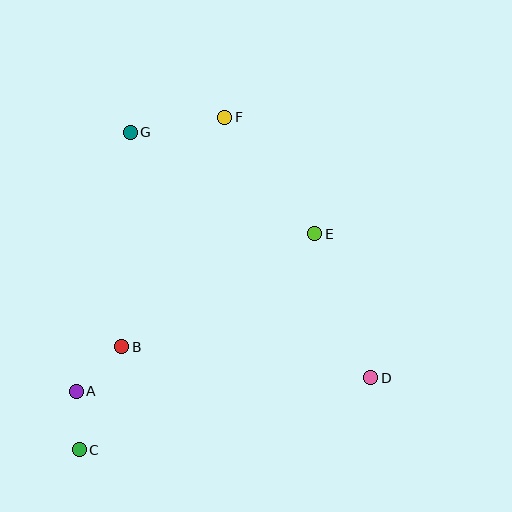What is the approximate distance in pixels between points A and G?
The distance between A and G is approximately 265 pixels.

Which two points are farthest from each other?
Points C and F are farthest from each other.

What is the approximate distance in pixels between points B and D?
The distance between B and D is approximately 251 pixels.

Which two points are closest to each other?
Points A and C are closest to each other.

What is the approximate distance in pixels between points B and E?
The distance between B and E is approximately 224 pixels.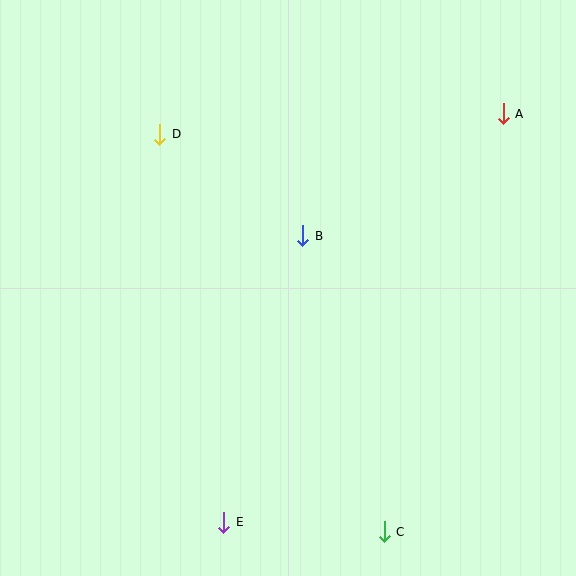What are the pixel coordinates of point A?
Point A is at (503, 114).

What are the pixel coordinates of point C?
Point C is at (384, 532).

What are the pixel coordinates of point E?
Point E is at (224, 522).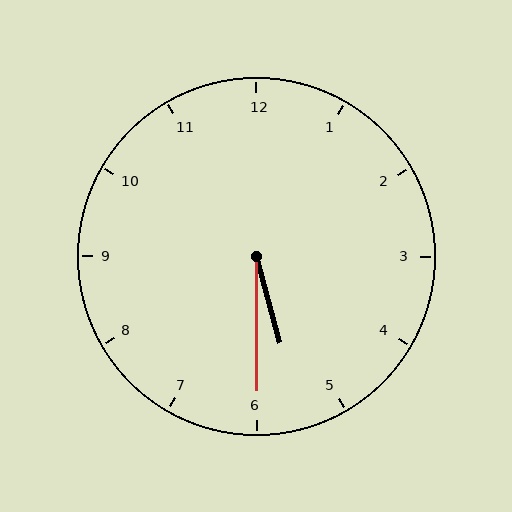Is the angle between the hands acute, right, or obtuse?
It is acute.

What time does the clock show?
5:30.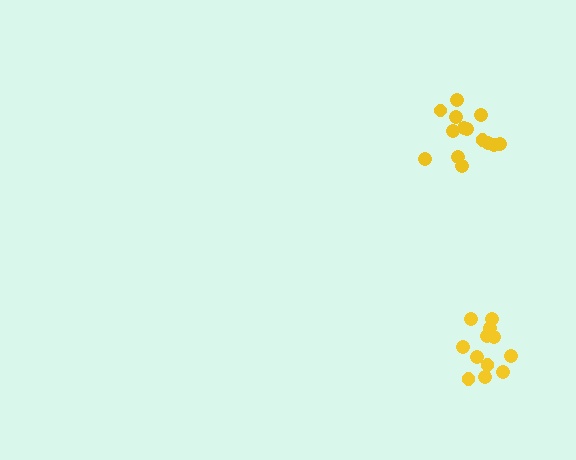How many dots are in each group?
Group 1: 14 dots, Group 2: 12 dots (26 total).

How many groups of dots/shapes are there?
There are 2 groups.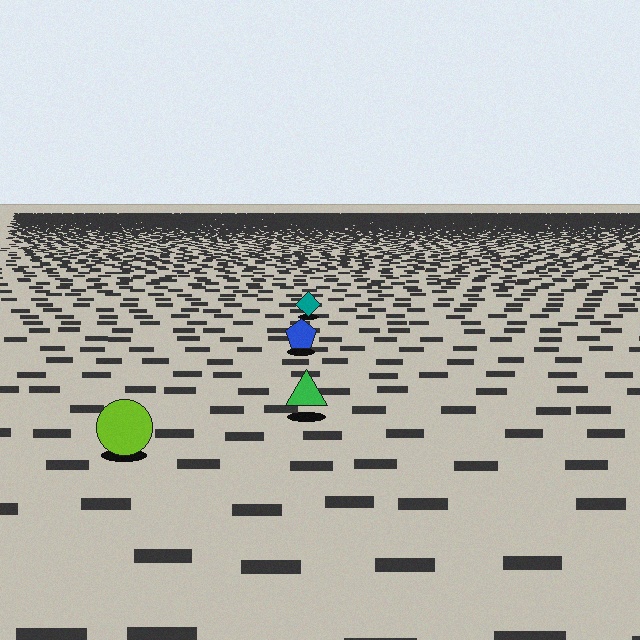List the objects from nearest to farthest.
From nearest to farthest: the lime circle, the green triangle, the blue pentagon, the teal diamond.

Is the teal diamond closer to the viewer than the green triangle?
No. The green triangle is closer — you can tell from the texture gradient: the ground texture is coarser near it.